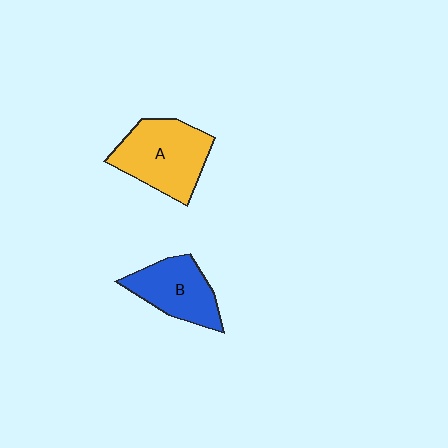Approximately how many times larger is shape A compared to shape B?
Approximately 1.3 times.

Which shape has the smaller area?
Shape B (blue).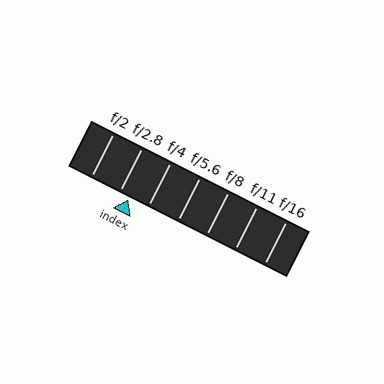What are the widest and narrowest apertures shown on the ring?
The widest aperture shown is f/2 and the narrowest is f/16.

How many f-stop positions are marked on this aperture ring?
There are 7 f-stop positions marked.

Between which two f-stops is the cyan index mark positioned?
The index mark is between f/2.8 and f/4.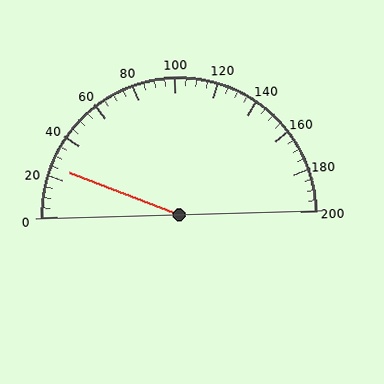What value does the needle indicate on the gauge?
The needle indicates approximately 25.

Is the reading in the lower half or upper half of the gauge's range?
The reading is in the lower half of the range (0 to 200).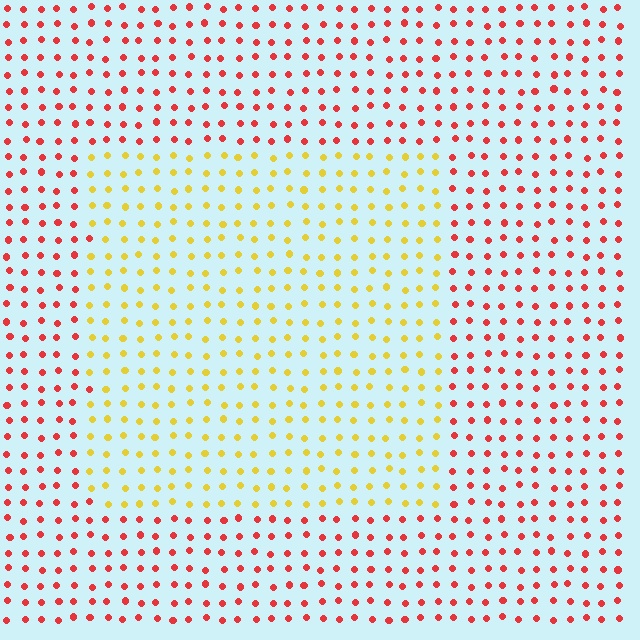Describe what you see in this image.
The image is filled with small red elements in a uniform arrangement. A rectangle-shaped region is visible where the elements are tinted to a slightly different hue, forming a subtle color boundary.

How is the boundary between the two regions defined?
The boundary is defined purely by a slight shift in hue (about 55 degrees). Spacing, size, and orientation are identical on both sides.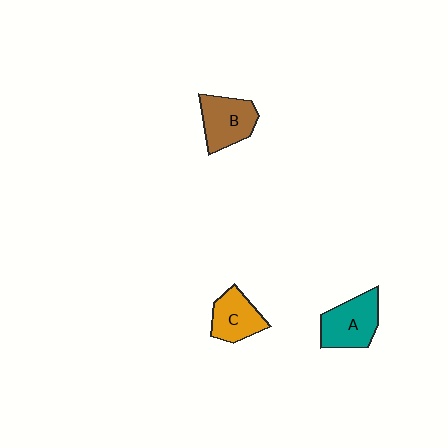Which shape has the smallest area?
Shape C (orange).